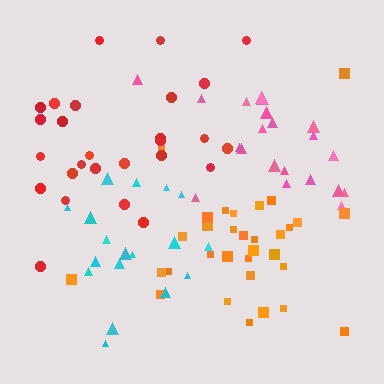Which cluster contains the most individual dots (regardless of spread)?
Orange (32).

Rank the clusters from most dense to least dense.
orange, pink, cyan, red.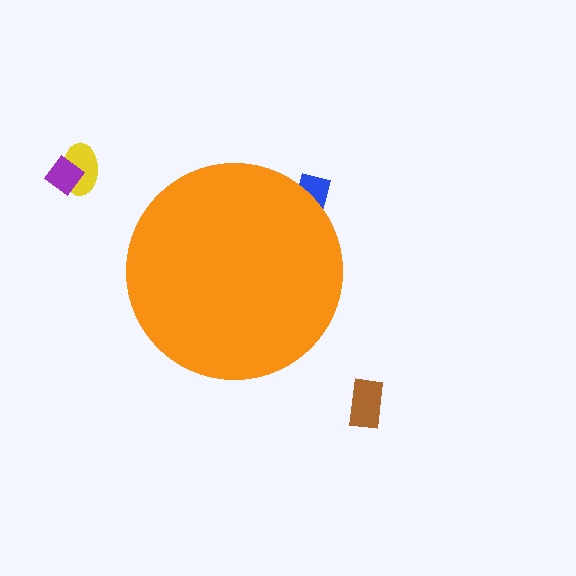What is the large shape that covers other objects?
An orange circle.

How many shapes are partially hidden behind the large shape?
1 shape is partially hidden.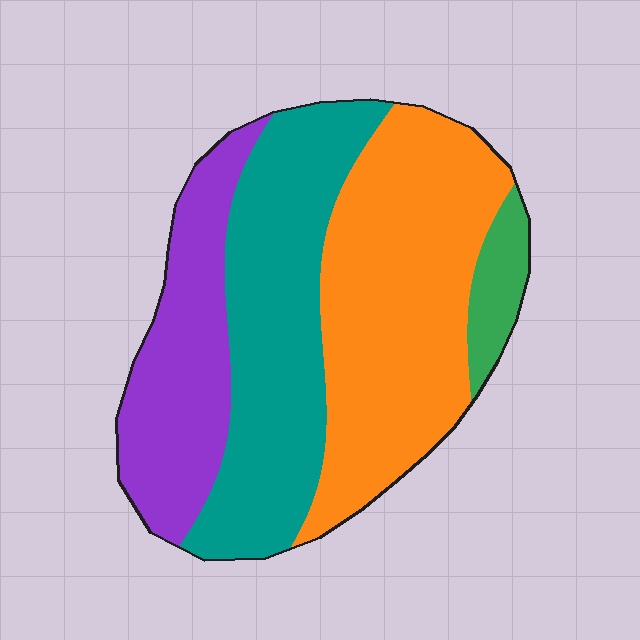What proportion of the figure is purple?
Purple takes up about one fifth (1/5) of the figure.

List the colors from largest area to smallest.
From largest to smallest: orange, teal, purple, green.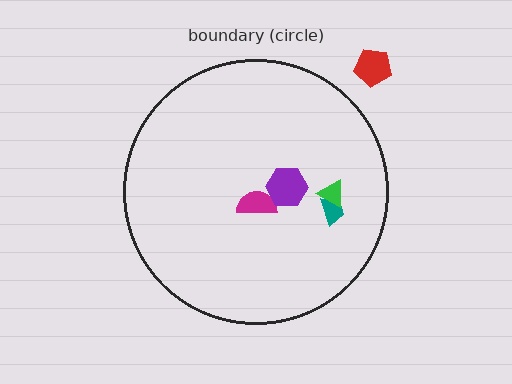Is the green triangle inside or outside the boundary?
Inside.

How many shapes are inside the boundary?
4 inside, 1 outside.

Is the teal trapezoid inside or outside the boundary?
Inside.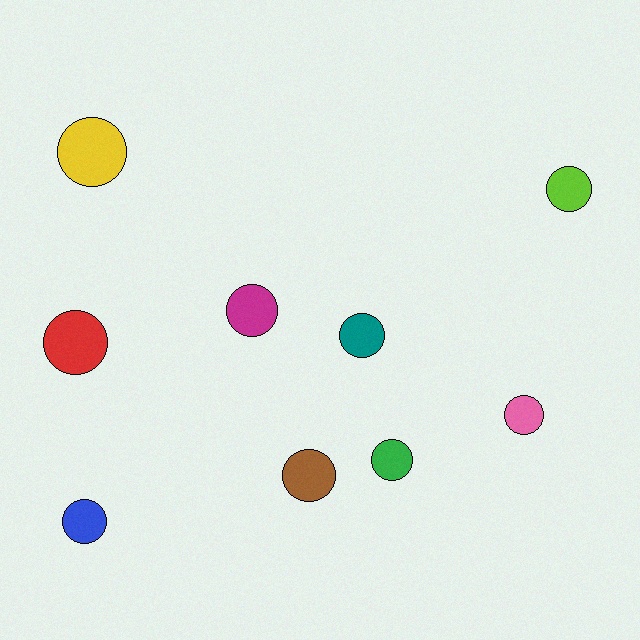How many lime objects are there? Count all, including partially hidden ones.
There is 1 lime object.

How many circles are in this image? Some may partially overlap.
There are 9 circles.